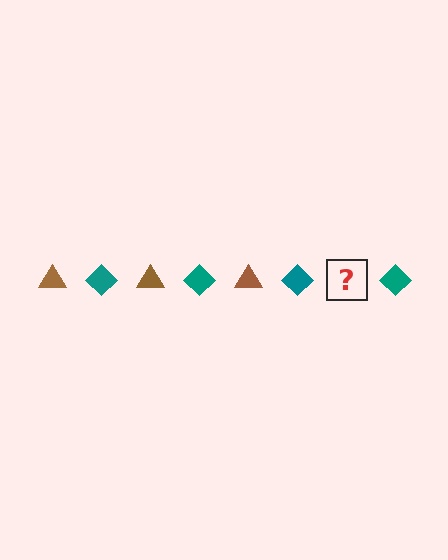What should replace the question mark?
The question mark should be replaced with a brown triangle.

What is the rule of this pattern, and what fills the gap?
The rule is that the pattern alternates between brown triangle and teal diamond. The gap should be filled with a brown triangle.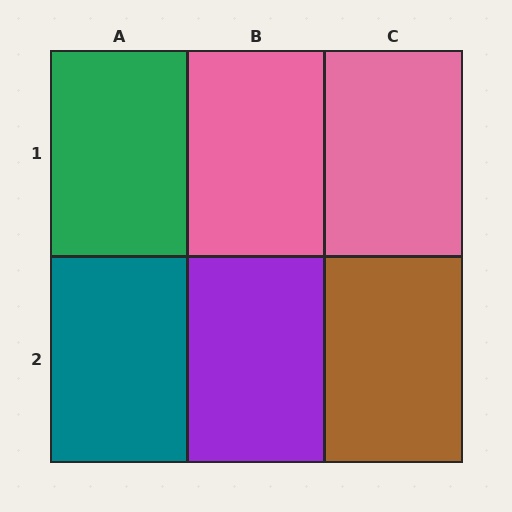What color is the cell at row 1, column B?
Pink.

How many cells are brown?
1 cell is brown.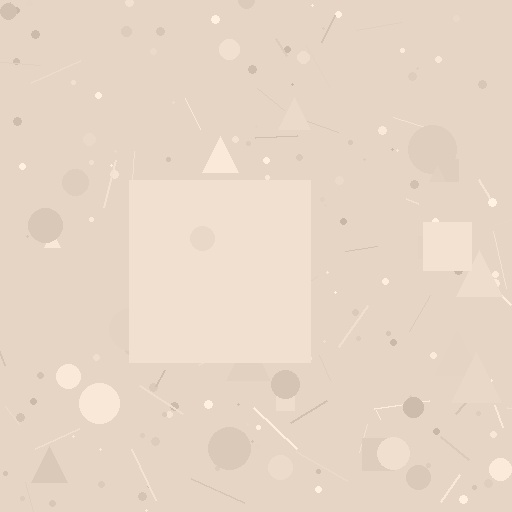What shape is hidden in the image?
A square is hidden in the image.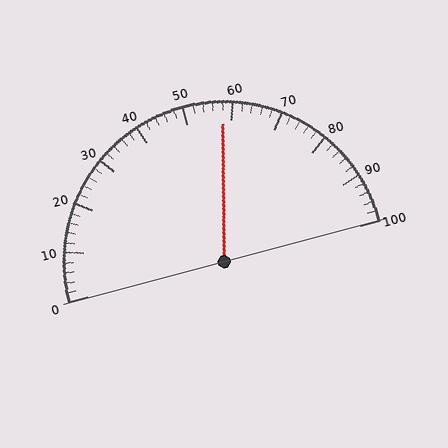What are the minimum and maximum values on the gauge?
The gauge ranges from 0 to 100.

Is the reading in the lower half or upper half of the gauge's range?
The reading is in the upper half of the range (0 to 100).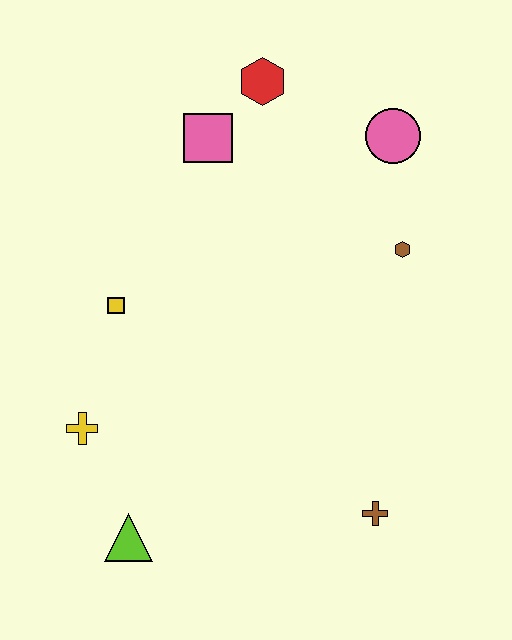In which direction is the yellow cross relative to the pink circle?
The yellow cross is to the left of the pink circle.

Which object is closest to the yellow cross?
The lime triangle is closest to the yellow cross.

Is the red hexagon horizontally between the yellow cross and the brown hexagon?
Yes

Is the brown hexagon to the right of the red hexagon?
Yes